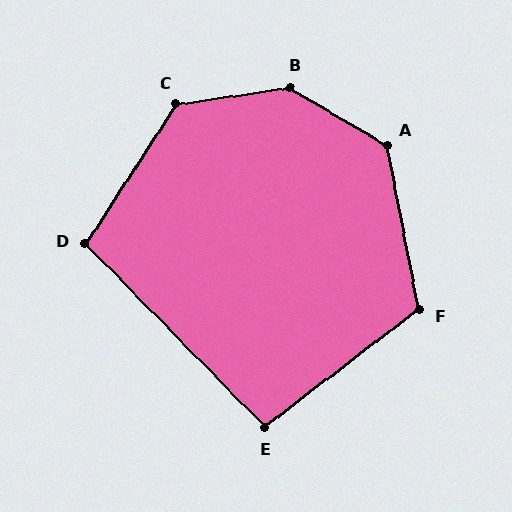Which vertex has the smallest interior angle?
E, at approximately 97 degrees.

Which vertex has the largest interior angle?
B, at approximately 141 degrees.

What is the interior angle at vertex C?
Approximately 131 degrees (obtuse).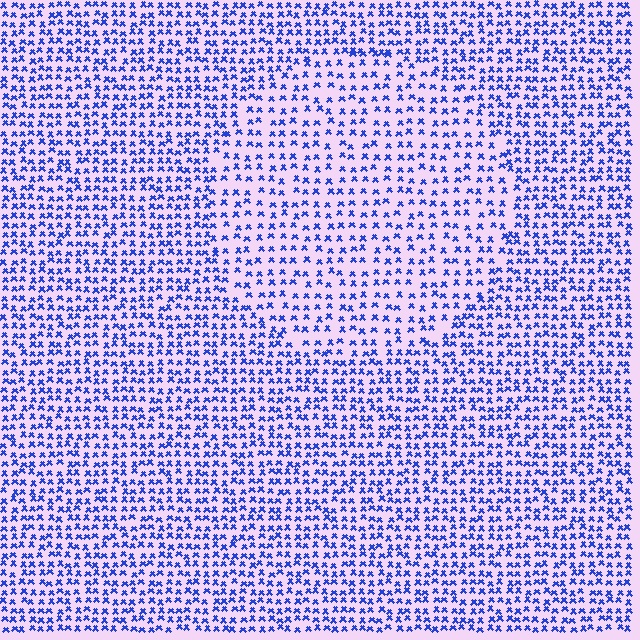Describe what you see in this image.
The image contains small blue elements arranged at two different densities. A circle-shaped region is visible where the elements are less densely packed than the surrounding area.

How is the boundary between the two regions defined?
The boundary is defined by a change in element density (approximately 1.6x ratio). All elements are the same color, size, and shape.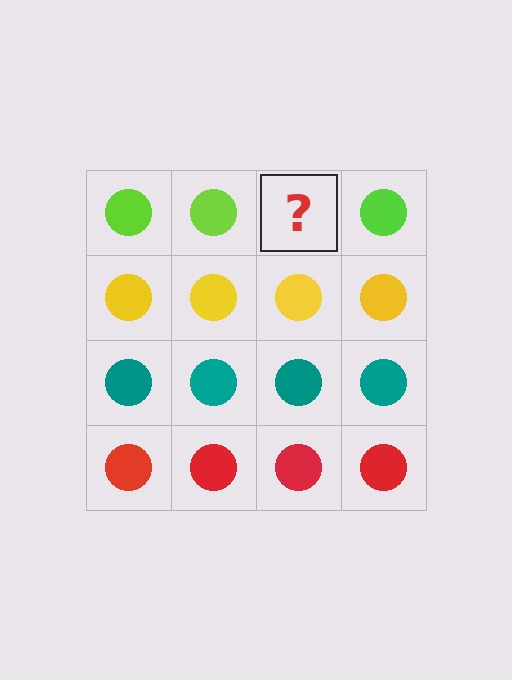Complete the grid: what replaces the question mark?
The question mark should be replaced with a lime circle.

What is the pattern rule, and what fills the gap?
The rule is that each row has a consistent color. The gap should be filled with a lime circle.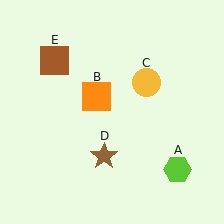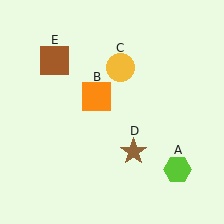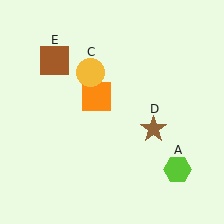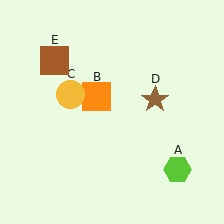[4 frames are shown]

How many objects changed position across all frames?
2 objects changed position: yellow circle (object C), brown star (object D).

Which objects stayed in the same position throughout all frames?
Lime hexagon (object A) and orange square (object B) and brown square (object E) remained stationary.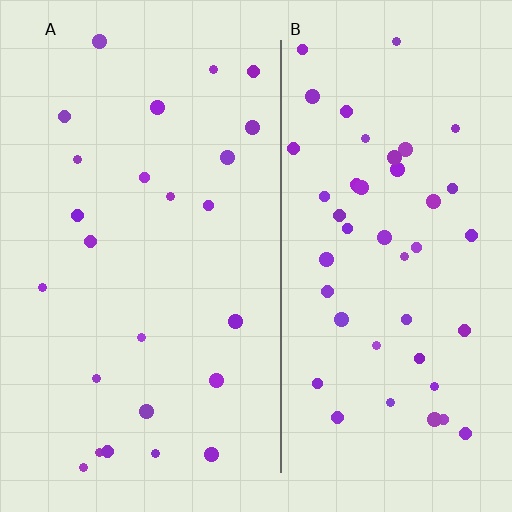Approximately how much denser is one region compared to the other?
Approximately 1.9× — region B over region A.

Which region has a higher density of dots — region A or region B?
B (the right).